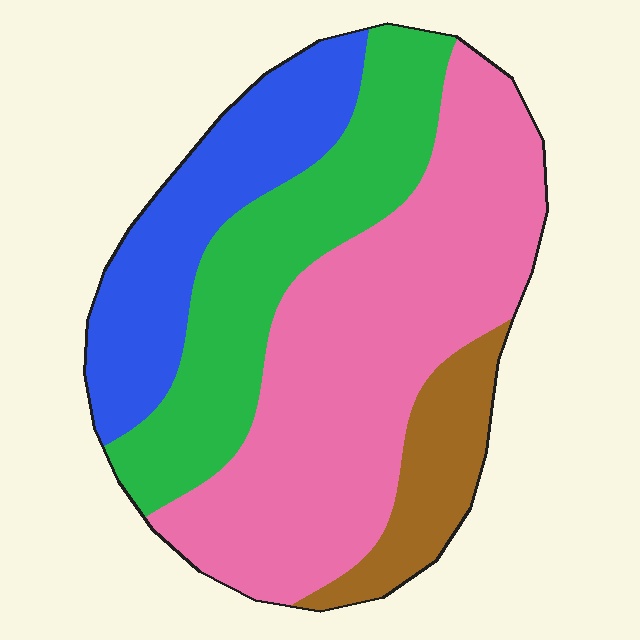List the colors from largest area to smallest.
From largest to smallest: pink, green, blue, brown.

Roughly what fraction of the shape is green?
Green takes up about one quarter (1/4) of the shape.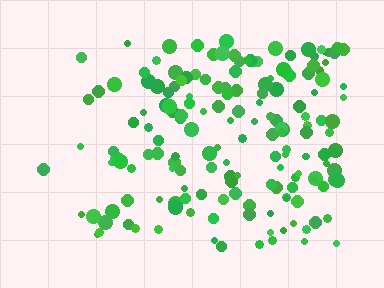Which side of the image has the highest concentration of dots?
The right.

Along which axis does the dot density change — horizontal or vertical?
Horizontal.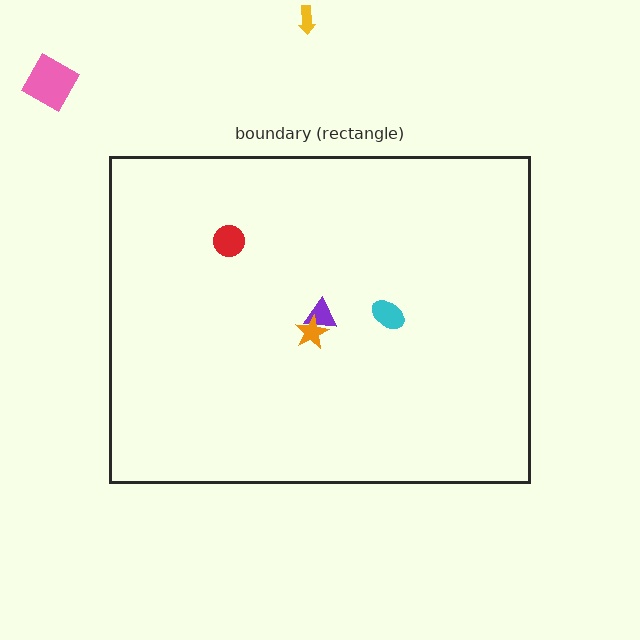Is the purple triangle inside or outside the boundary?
Inside.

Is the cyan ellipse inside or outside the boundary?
Inside.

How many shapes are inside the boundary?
4 inside, 2 outside.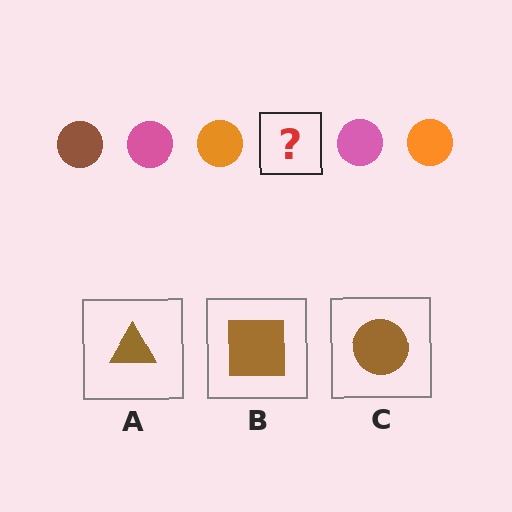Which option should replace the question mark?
Option C.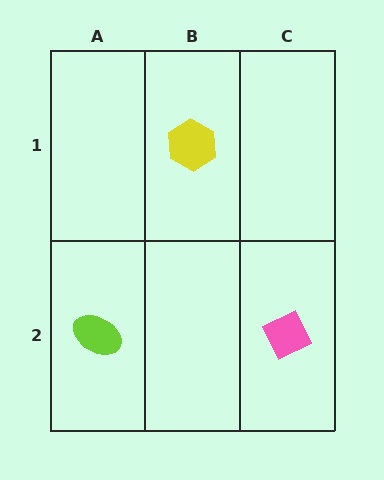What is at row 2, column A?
A lime ellipse.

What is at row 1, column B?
A yellow hexagon.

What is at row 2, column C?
A pink diamond.